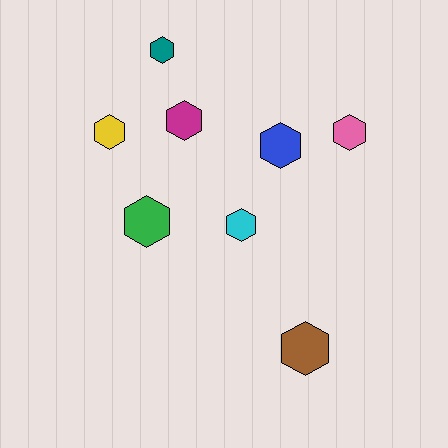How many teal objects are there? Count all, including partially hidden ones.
There is 1 teal object.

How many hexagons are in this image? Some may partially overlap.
There are 8 hexagons.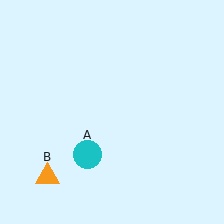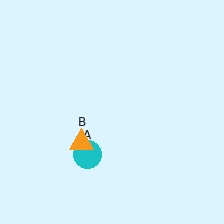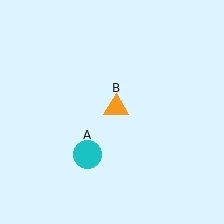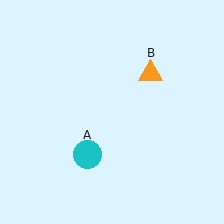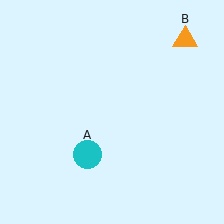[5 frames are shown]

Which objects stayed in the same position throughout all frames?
Cyan circle (object A) remained stationary.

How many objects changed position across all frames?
1 object changed position: orange triangle (object B).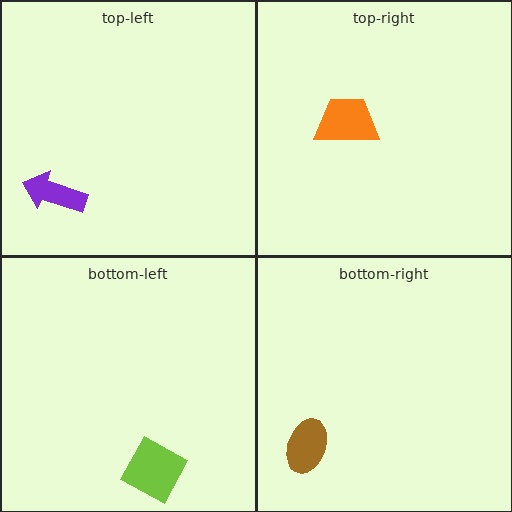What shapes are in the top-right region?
The orange trapezoid.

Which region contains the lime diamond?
The bottom-left region.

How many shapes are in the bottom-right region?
1.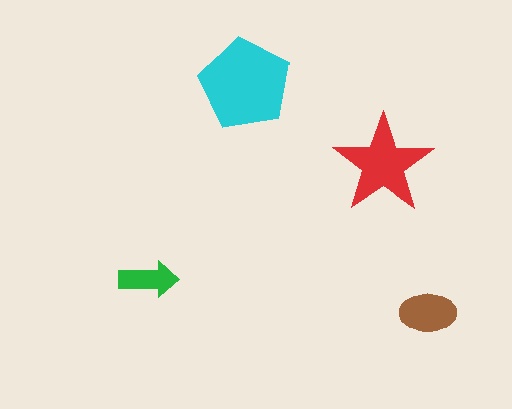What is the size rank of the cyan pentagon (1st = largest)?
1st.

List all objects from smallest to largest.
The green arrow, the brown ellipse, the red star, the cyan pentagon.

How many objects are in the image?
There are 4 objects in the image.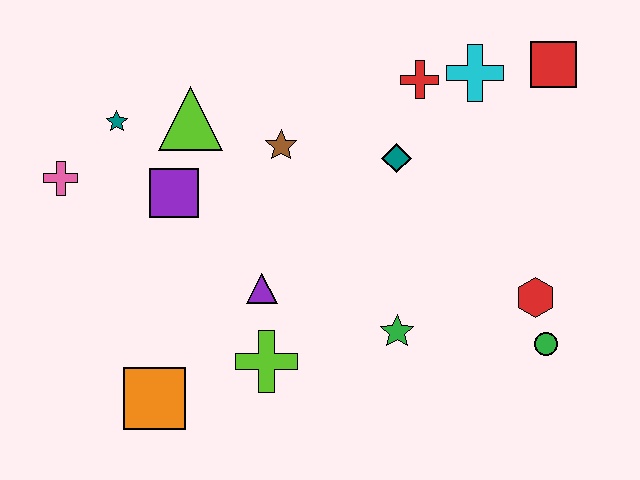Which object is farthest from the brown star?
The green circle is farthest from the brown star.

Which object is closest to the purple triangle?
The lime cross is closest to the purple triangle.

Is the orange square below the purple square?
Yes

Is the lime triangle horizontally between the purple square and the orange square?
No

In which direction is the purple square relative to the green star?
The purple square is to the left of the green star.